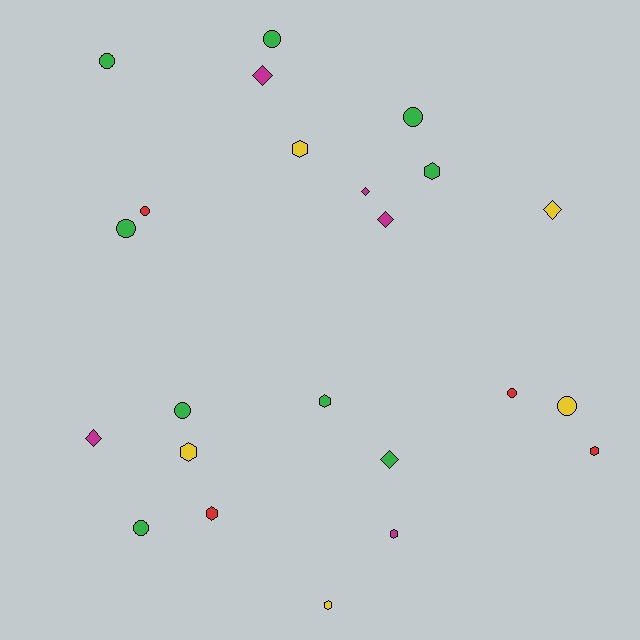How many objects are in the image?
There are 23 objects.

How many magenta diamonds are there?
There are 4 magenta diamonds.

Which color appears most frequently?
Green, with 9 objects.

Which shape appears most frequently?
Circle, with 9 objects.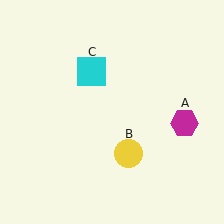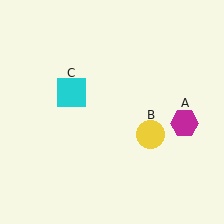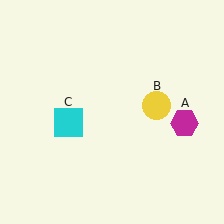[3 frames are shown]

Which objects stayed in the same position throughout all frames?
Magenta hexagon (object A) remained stationary.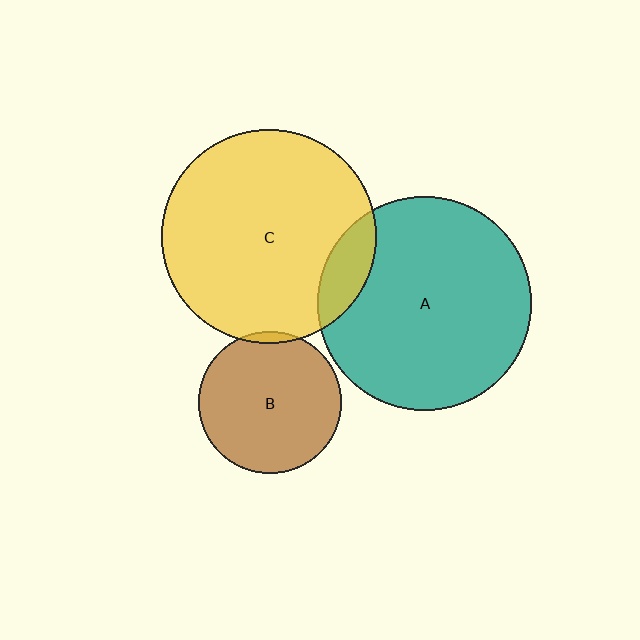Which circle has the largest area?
Circle C (yellow).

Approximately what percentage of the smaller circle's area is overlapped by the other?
Approximately 10%.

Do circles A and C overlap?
Yes.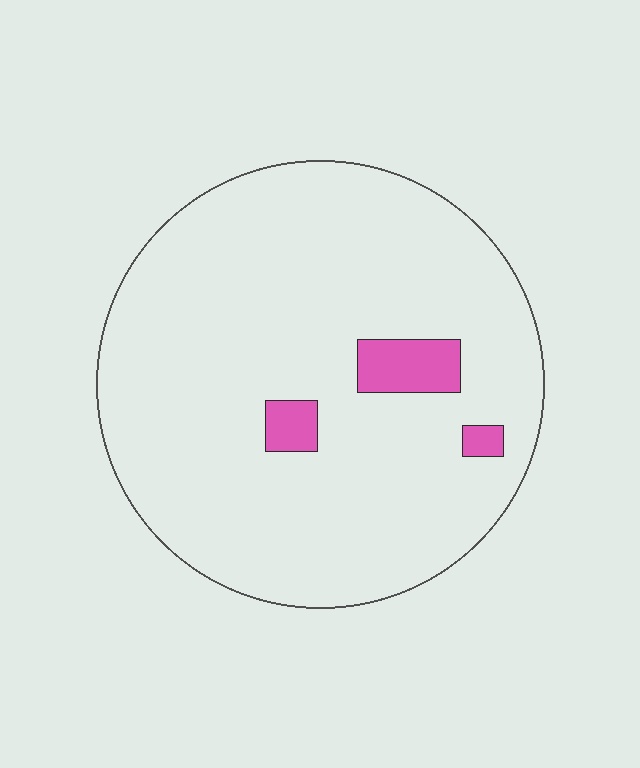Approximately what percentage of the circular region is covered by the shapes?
Approximately 5%.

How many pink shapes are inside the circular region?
3.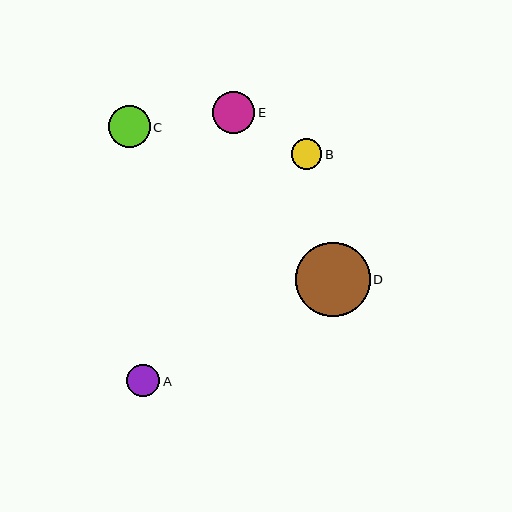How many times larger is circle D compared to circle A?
Circle D is approximately 2.3 times the size of circle A.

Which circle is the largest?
Circle D is the largest with a size of approximately 74 pixels.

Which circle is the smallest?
Circle B is the smallest with a size of approximately 30 pixels.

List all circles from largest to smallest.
From largest to smallest: D, E, C, A, B.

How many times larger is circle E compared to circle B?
Circle E is approximately 1.4 times the size of circle B.